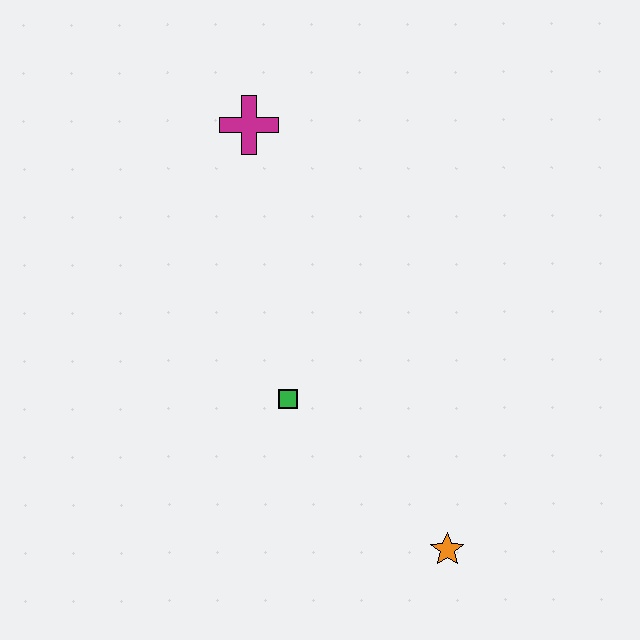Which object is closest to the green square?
The orange star is closest to the green square.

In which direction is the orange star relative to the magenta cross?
The orange star is below the magenta cross.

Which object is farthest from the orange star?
The magenta cross is farthest from the orange star.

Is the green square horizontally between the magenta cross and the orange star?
Yes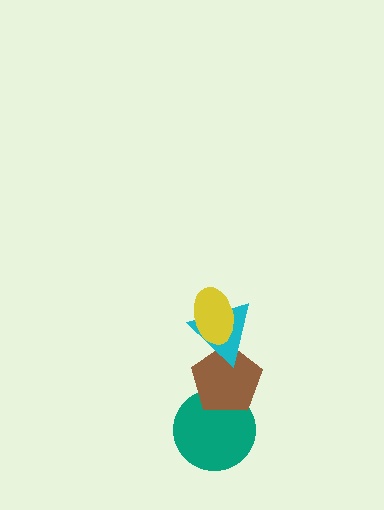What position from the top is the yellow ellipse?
The yellow ellipse is 1st from the top.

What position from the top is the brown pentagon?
The brown pentagon is 3rd from the top.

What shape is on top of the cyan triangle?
The yellow ellipse is on top of the cyan triangle.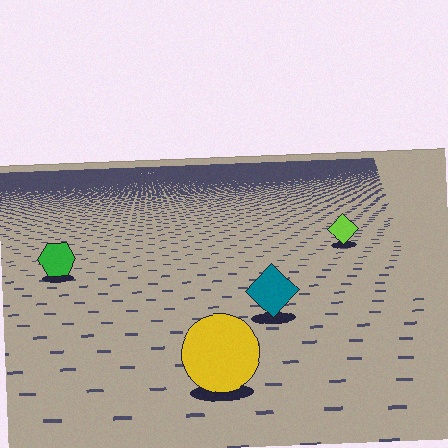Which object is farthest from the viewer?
The lime diamond is farthest from the viewer. It appears smaller and the ground texture around it is denser.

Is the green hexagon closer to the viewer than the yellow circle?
No. The yellow circle is closer — you can tell from the texture gradient: the ground texture is coarser near it.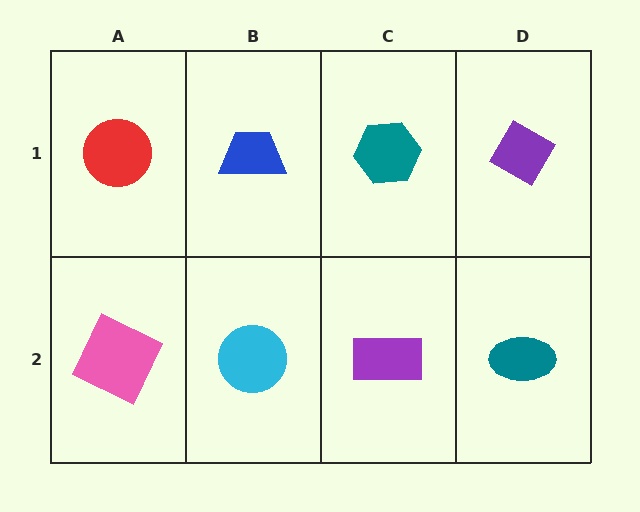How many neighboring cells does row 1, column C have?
3.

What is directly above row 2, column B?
A blue trapezoid.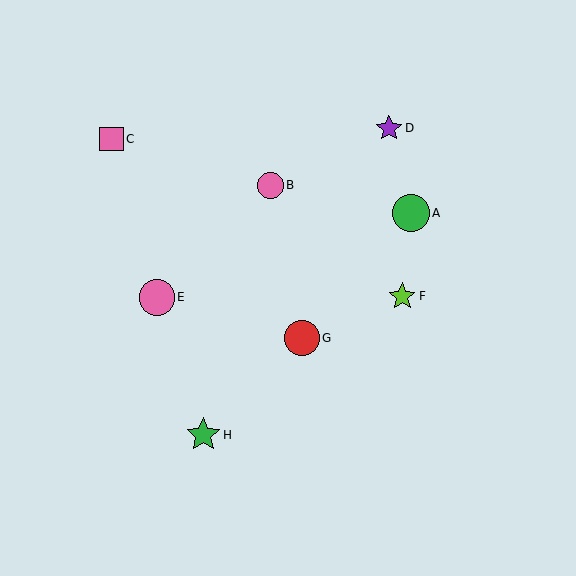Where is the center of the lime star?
The center of the lime star is at (402, 296).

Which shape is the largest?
The green circle (labeled A) is the largest.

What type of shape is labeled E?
Shape E is a pink circle.